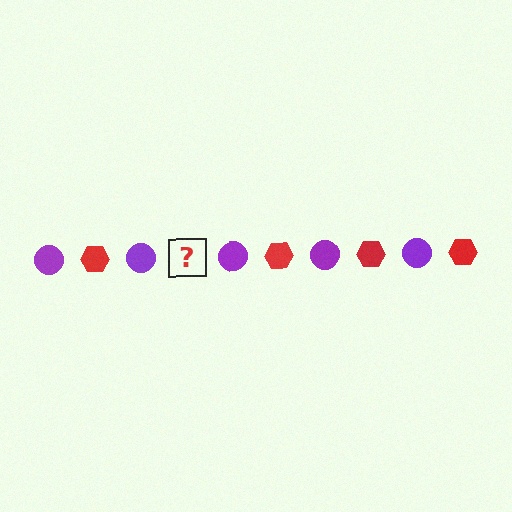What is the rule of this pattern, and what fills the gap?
The rule is that the pattern alternates between purple circle and red hexagon. The gap should be filled with a red hexagon.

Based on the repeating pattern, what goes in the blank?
The blank should be a red hexagon.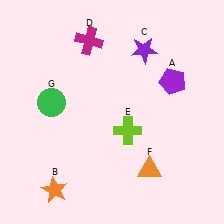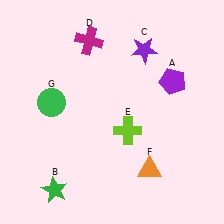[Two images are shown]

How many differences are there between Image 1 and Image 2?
There is 1 difference between the two images.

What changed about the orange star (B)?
In Image 1, B is orange. In Image 2, it changed to green.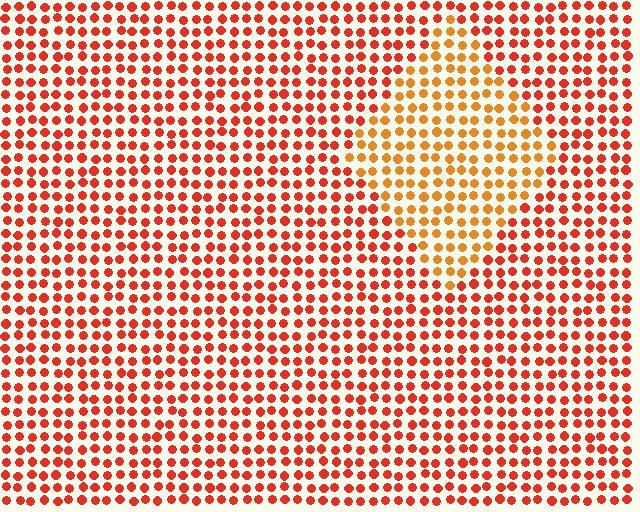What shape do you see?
I see a diamond.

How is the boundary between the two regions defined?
The boundary is defined purely by a slight shift in hue (about 29 degrees). Spacing, size, and orientation are identical on both sides.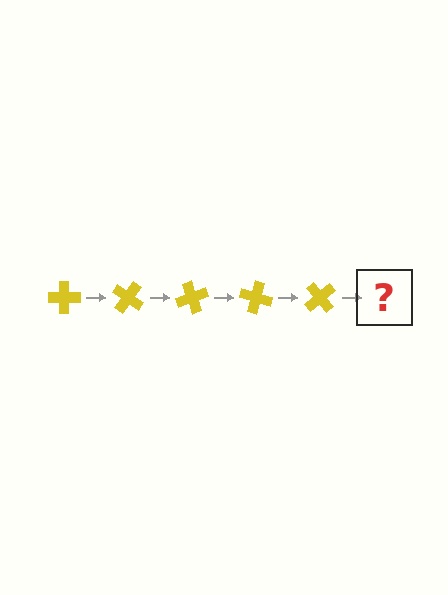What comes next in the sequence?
The next element should be a yellow cross rotated 175 degrees.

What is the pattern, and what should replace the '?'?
The pattern is that the cross rotates 35 degrees each step. The '?' should be a yellow cross rotated 175 degrees.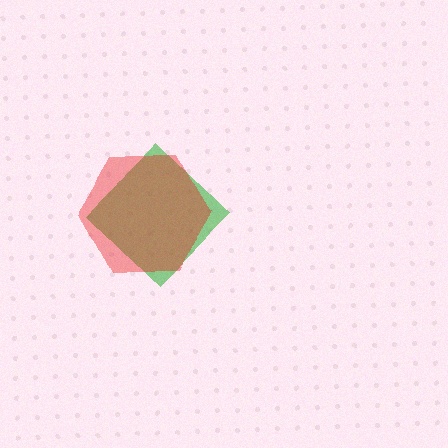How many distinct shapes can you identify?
There are 2 distinct shapes: a green diamond, a red hexagon.